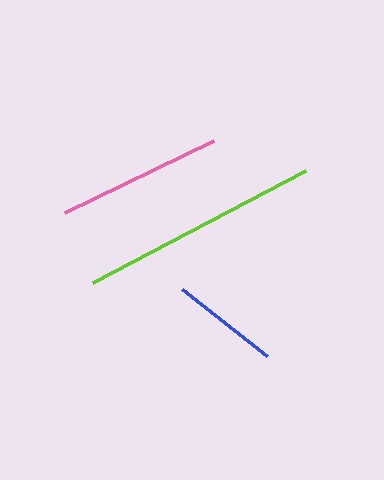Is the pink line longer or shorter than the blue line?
The pink line is longer than the blue line.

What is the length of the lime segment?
The lime segment is approximately 240 pixels long.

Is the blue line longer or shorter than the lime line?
The lime line is longer than the blue line.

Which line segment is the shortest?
The blue line is the shortest at approximately 109 pixels.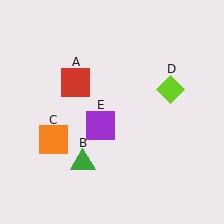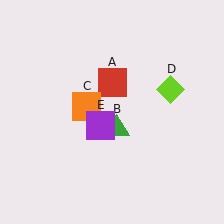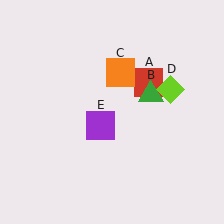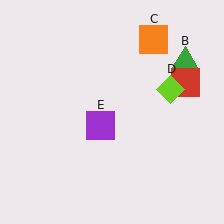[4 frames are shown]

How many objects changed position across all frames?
3 objects changed position: red square (object A), green triangle (object B), orange square (object C).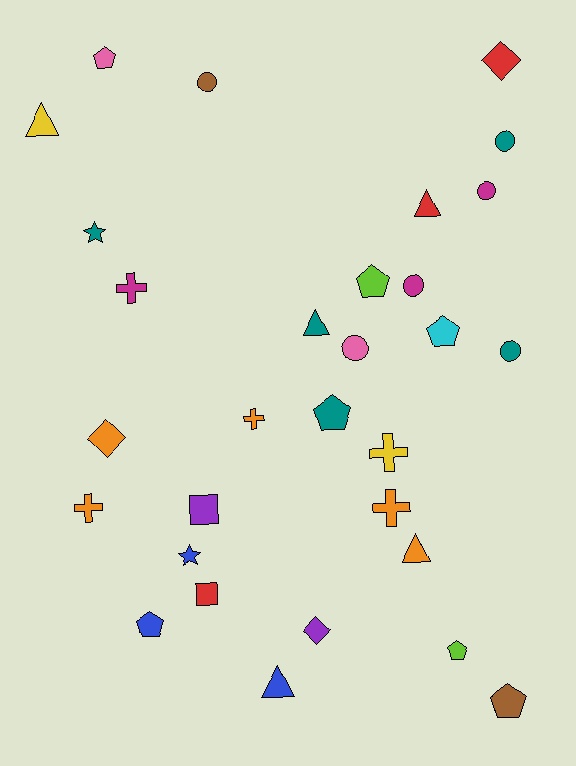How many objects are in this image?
There are 30 objects.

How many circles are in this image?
There are 6 circles.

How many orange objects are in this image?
There are 5 orange objects.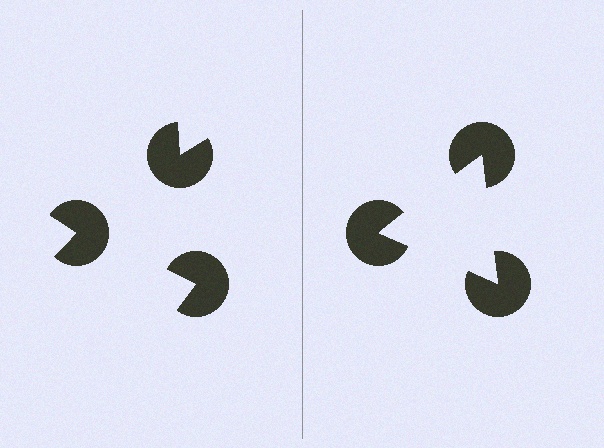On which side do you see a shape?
An illusory triangle appears on the right side. On the left side the wedge cuts are rotated, so no coherent shape forms.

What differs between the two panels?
The pac-man discs are positioned identically on both sides; only the wedge orientations differ. On the right they align to a triangle; on the left they are misaligned.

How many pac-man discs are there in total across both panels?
6 — 3 on each side.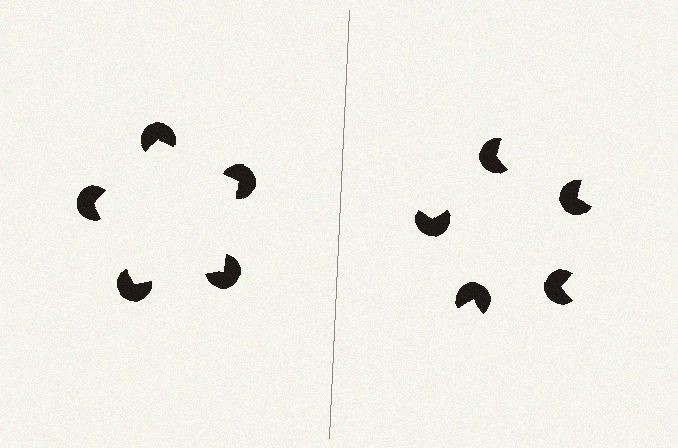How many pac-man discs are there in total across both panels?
10 — 5 on each side.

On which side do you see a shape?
An illusory pentagon appears on the left side. On the right side the wedge cuts are rotated, so no coherent shape forms.